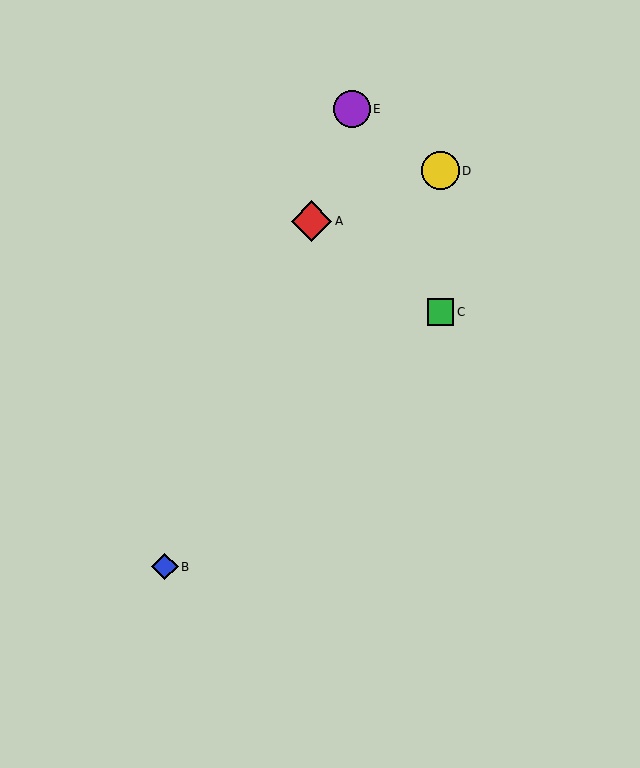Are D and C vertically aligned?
Yes, both are at x≈441.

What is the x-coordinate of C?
Object C is at x≈441.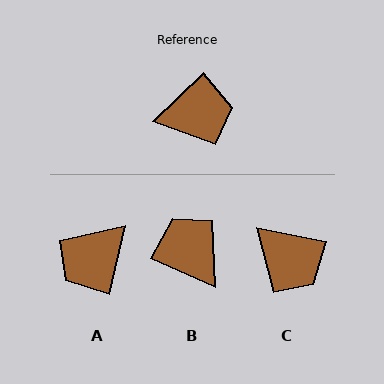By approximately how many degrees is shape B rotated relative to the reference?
Approximately 112 degrees counter-clockwise.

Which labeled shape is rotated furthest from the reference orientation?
A, about 147 degrees away.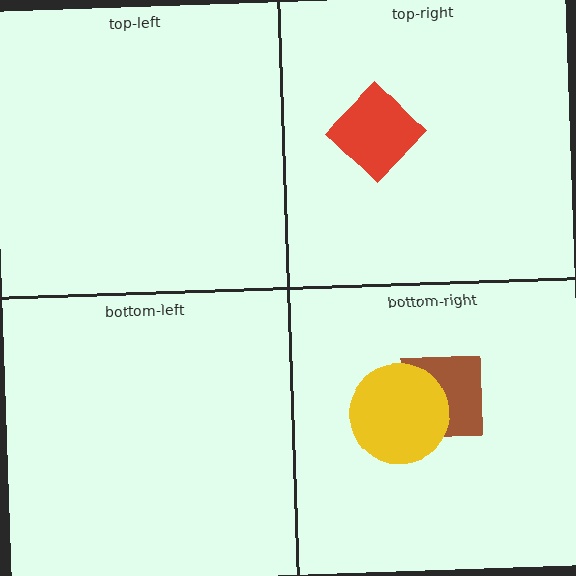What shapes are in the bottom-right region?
The brown square, the yellow circle.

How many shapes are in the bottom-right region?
2.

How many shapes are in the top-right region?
1.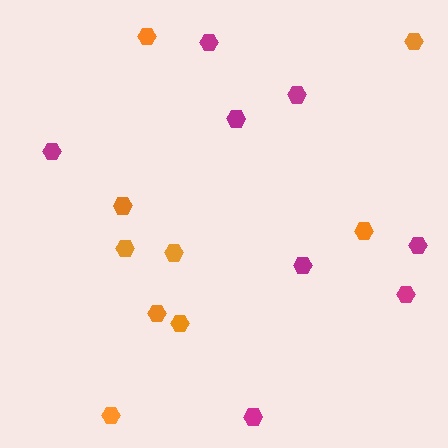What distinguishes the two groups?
There are 2 groups: one group of magenta hexagons (8) and one group of orange hexagons (9).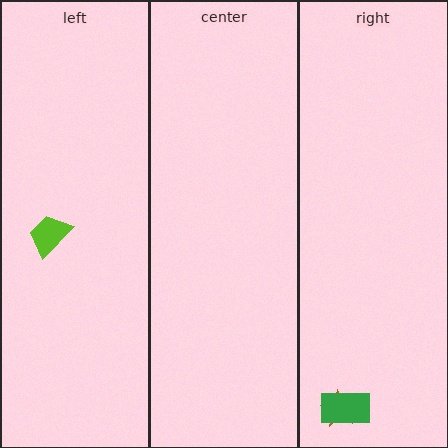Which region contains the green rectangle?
The right region.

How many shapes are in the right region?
2.